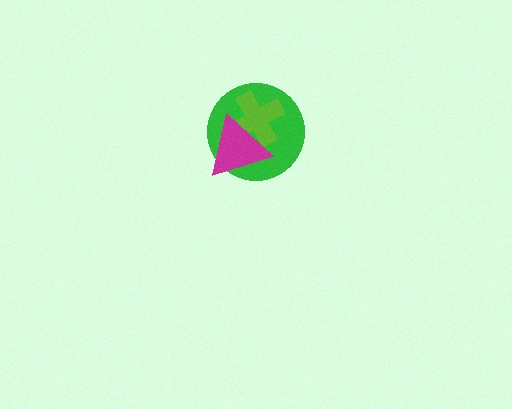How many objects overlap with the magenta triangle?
2 objects overlap with the magenta triangle.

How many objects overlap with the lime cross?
2 objects overlap with the lime cross.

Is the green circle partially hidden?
Yes, it is partially covered by another shape.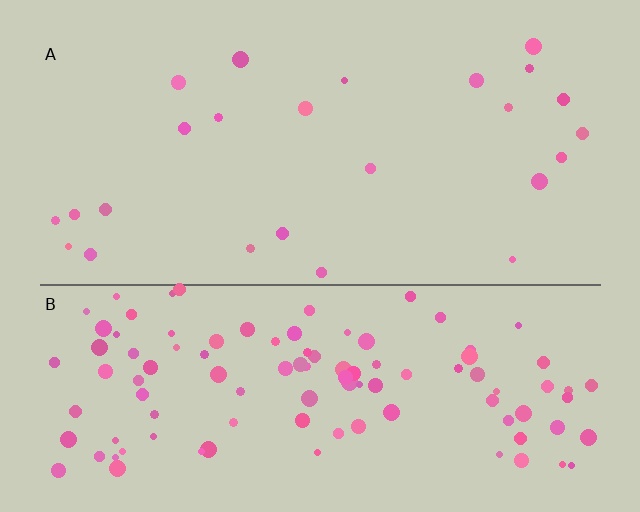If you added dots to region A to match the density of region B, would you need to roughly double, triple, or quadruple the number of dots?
Approximately quadruple.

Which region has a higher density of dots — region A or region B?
B (the bottom).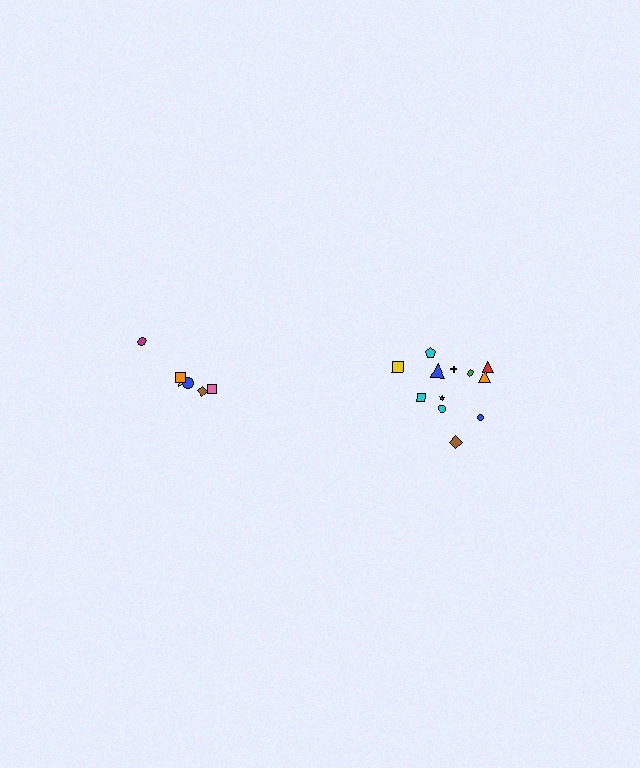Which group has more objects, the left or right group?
The right group.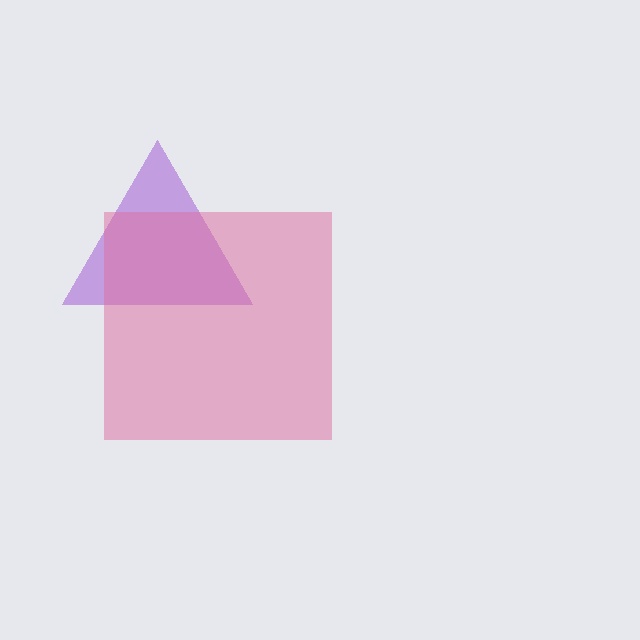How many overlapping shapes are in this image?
There are 2 overlapping shapes in the image.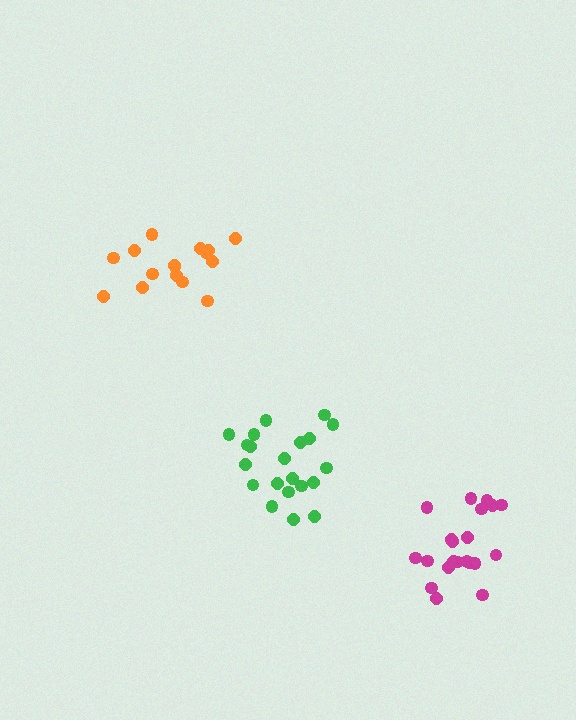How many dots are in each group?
Group 1: 21 dots, Group 2: 16 dots, Group 3: 21 dots (58 total).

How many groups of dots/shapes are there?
There are 3 groups.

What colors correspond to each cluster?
The clusters are colored: magenta, orange, green.